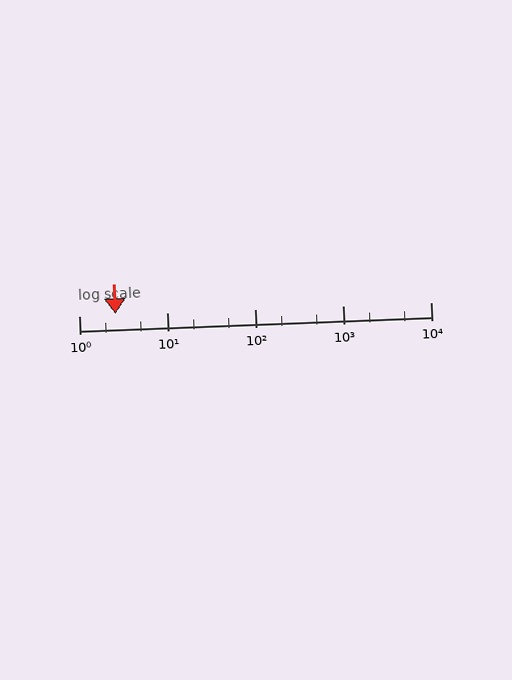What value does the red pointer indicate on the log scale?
The pointer indicates approximately 2.6.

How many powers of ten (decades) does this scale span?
The scale spans 4 decades, from 1 to 10000.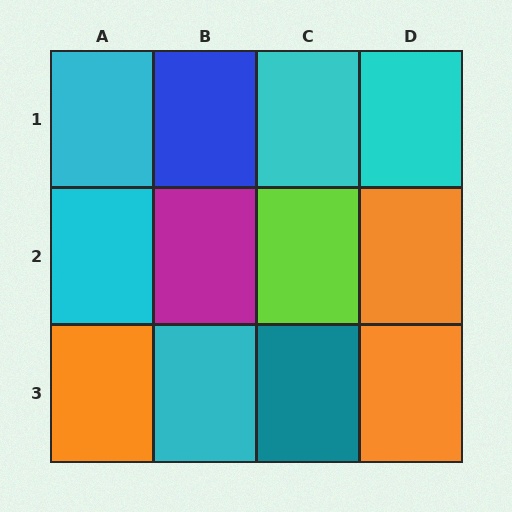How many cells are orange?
3 cells are orange.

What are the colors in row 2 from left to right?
Cyan, magenta, lime, orange.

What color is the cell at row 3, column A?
Orange.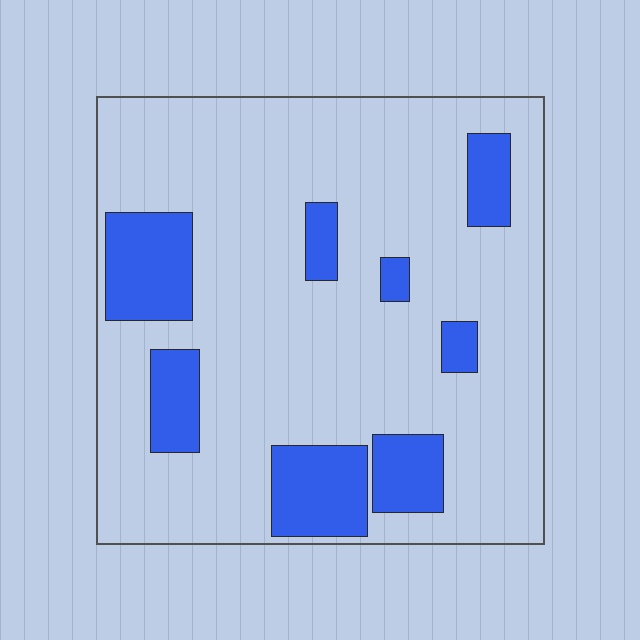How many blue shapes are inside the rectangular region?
8.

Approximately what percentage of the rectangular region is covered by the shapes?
Approximately 20%.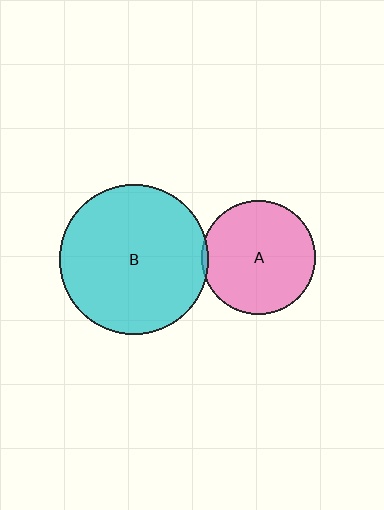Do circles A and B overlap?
Yes.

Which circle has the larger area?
Circle B (cyan).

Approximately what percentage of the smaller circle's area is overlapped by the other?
Approximately 5%.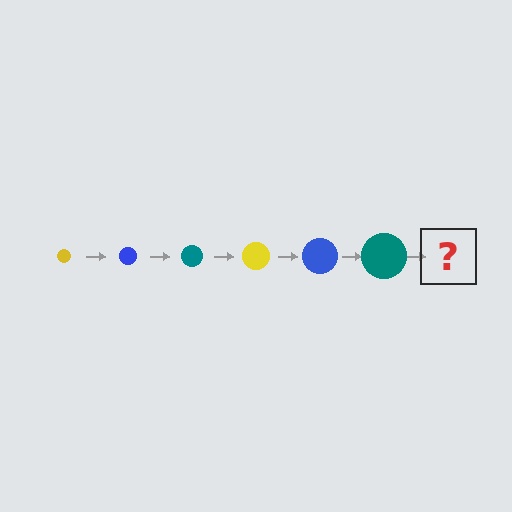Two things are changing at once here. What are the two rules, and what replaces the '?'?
The two rules are that the circle grows larger each step and the color cycles through yellow, blue, and teal. The '?' should be a yellow circle, larger than the previous one.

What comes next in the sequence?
The next element should be a yellow circle, larger than the previous one.